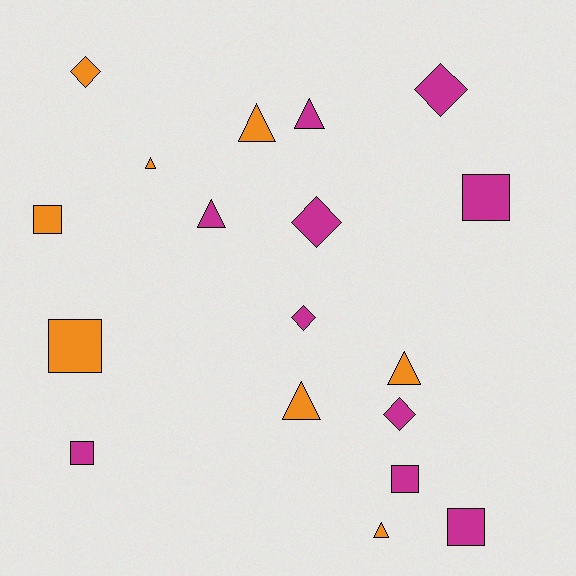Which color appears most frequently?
Magenta, with 10 objects.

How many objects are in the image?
There are 18 objects.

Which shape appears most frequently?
Triangle, with 7 objects.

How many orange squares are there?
There are 2 orange squares.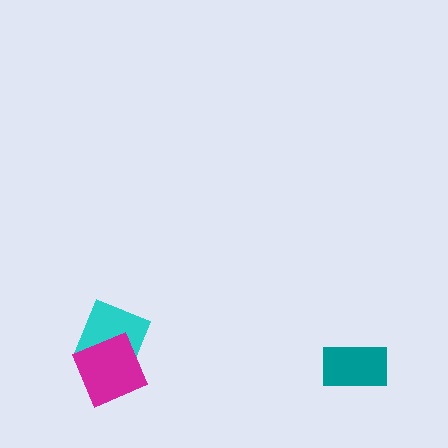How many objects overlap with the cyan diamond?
1 object overlaps with the cyan diamond.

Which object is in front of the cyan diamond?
The magenta square is in front of the cyan diamond.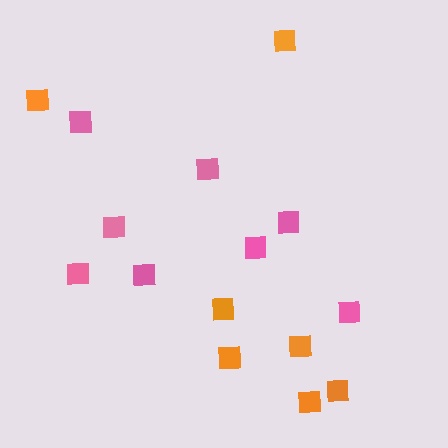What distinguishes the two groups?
There are 2 groups: one group of orange squares (7) and one group of pink squares (8).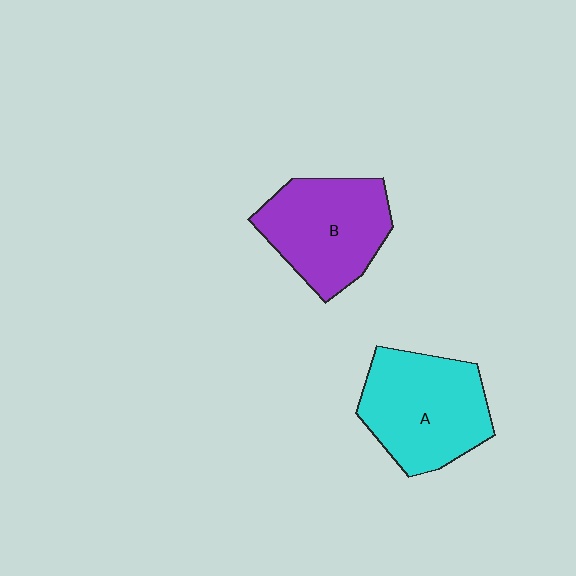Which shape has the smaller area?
Shape B (purple).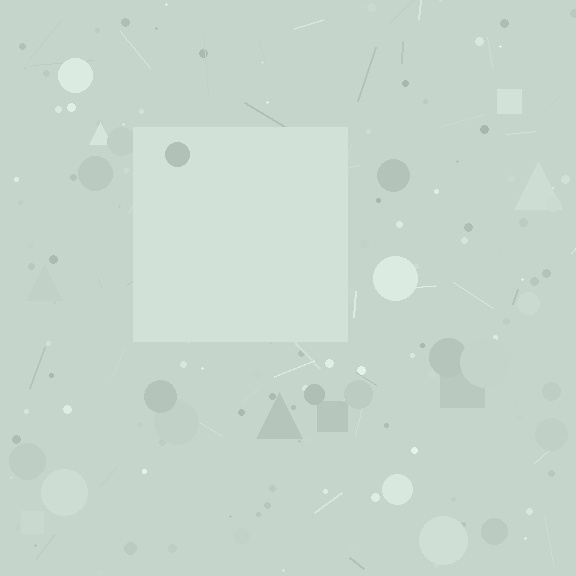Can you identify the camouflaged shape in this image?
The camouflaged shape is a square.